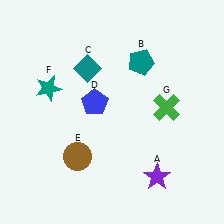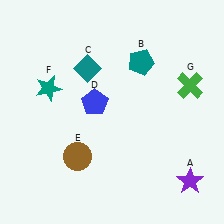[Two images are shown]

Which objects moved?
The objects that moved are: the purple star (A), the green cross (G).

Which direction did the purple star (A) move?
The purple star (A) moved right.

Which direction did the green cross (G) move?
The green cross (G) moved right.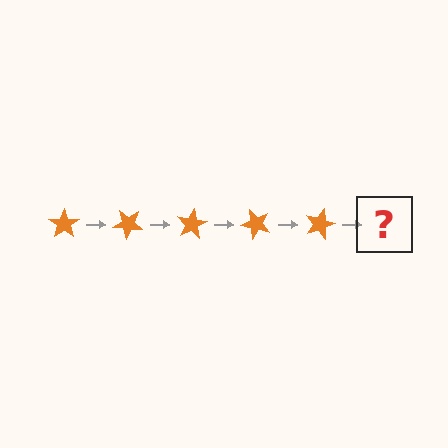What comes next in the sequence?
The next element should be an orange star rotated 200 degrees.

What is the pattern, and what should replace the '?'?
The pattern is that the star rotates 40 degrees each step. The '?' should be an orange star rotated 200 degrees.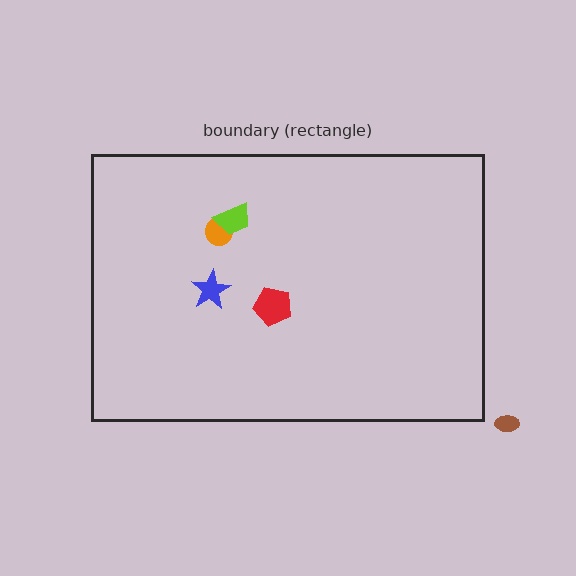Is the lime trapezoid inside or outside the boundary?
Inside.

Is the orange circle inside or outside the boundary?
Inside.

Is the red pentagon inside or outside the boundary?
Inside.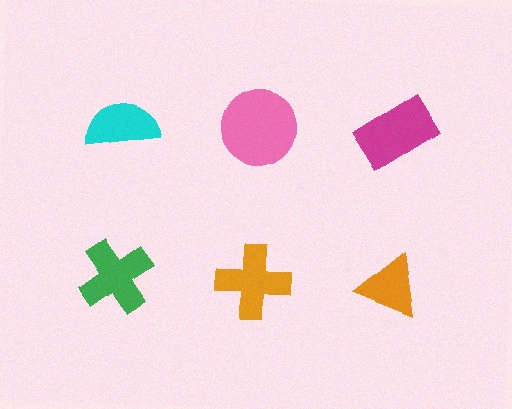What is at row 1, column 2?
A pink circle.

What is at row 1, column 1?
A cyan semicircle.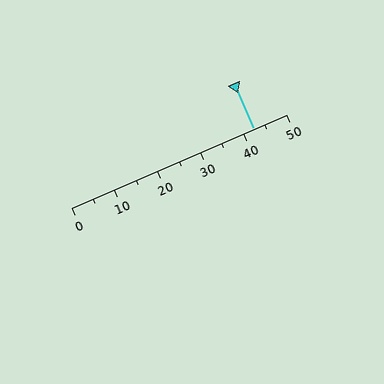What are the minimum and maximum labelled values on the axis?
The axis runs from 0 to 50.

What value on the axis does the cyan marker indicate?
The marker indicates approximately 42.5.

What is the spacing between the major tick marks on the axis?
The major ticks are spaced 10 apart.